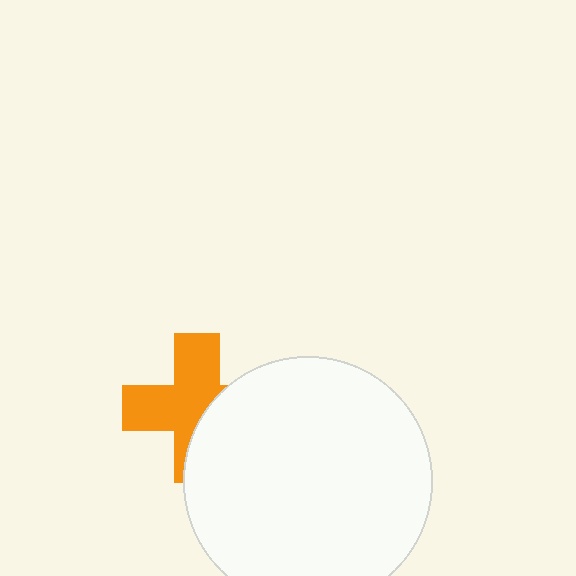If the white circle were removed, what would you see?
You would see the complete orange cross.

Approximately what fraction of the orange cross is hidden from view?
Roughly 40% of the orange cross is hidden behind the white circle.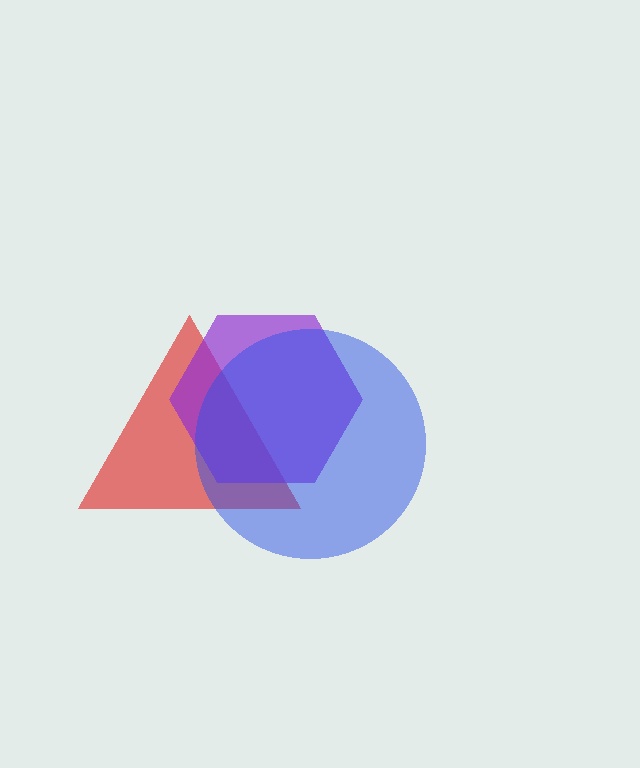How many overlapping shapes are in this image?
There are 3 overlapping shapes in the image.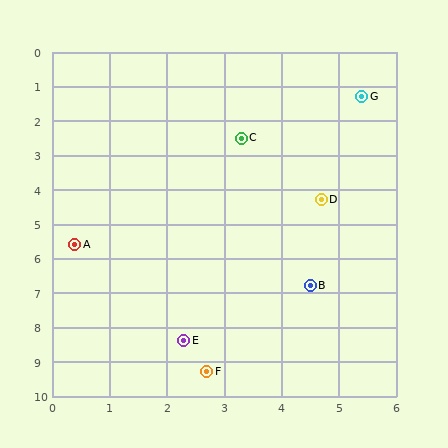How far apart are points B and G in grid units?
Points B and G are about 5.6 grid units apart.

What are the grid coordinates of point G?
Point G is at approximately (5.4, 1.3).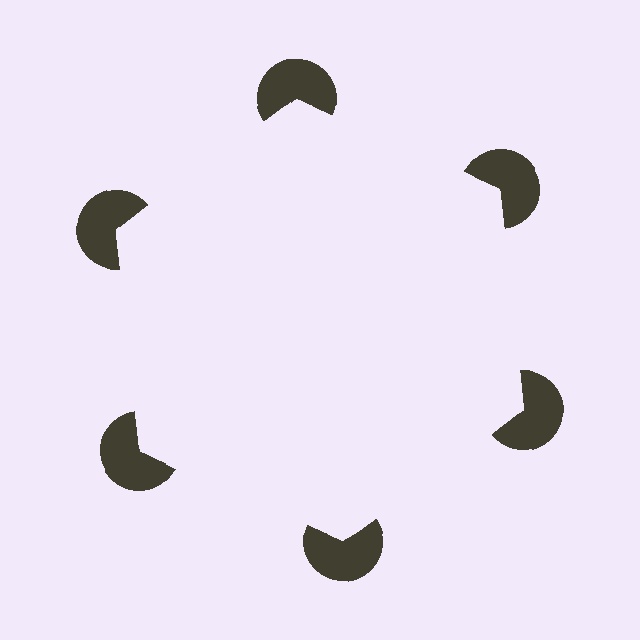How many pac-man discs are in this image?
There are 6 — one at each vertex of the illusory hexagon.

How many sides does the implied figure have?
6 sides.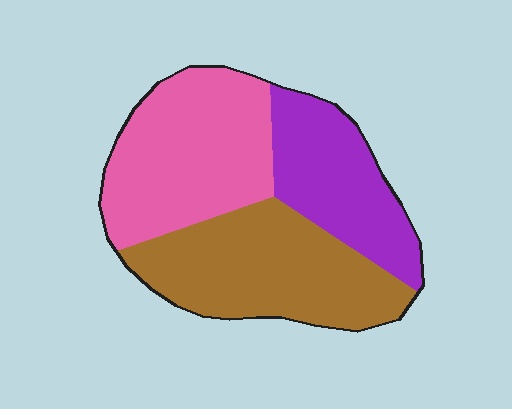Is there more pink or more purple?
Pink.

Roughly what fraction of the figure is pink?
Pink takes up between a quarter and a half of the figure.